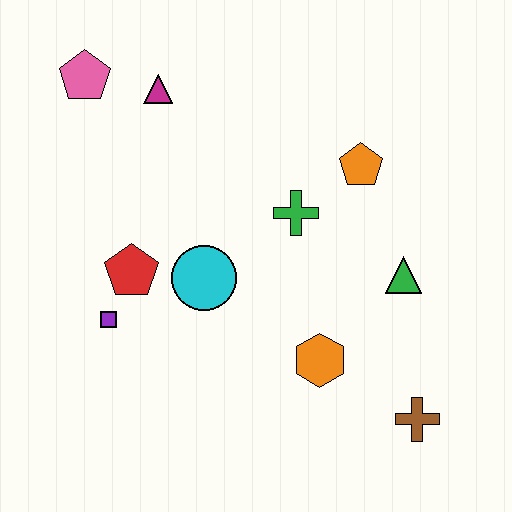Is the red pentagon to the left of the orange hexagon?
Yes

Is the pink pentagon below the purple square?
No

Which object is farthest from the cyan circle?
The brown cross is farthest from the cyan circle.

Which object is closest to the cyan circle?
The red pentagon is closest to the cyan circle.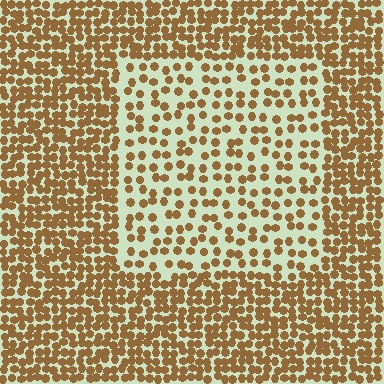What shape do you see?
I see a rectangle.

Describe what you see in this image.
The image contains small brown elements arranged at two different densities. A rectangle-shaped region is visible where the elements are less densely packed than the surrounding area.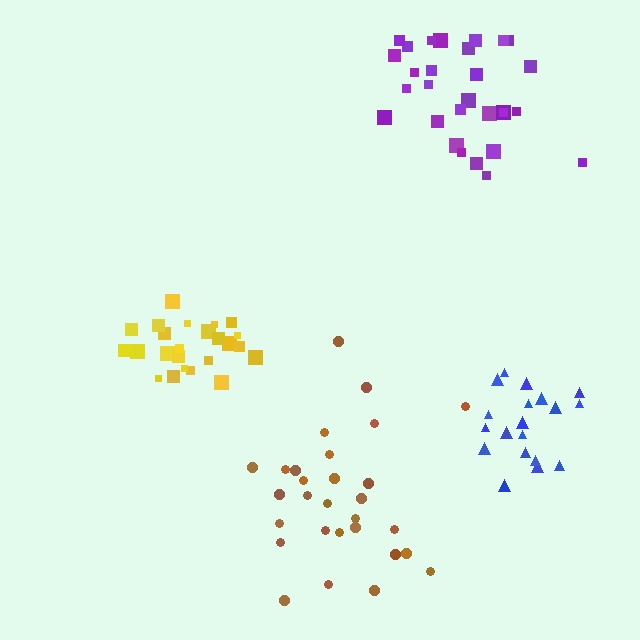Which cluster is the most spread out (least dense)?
Brown.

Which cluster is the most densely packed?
Yellow.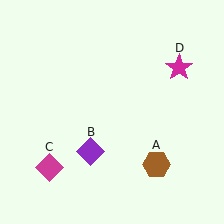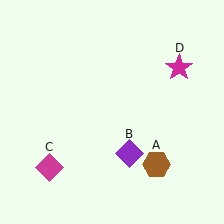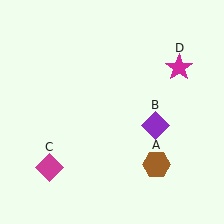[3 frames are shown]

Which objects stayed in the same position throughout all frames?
Brown hexagon (object A) and magenta diamond (object C) and magenta star (object D) remained stationary.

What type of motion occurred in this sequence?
The purple diamond (object B) rotated counterclockwise around the center of the scene.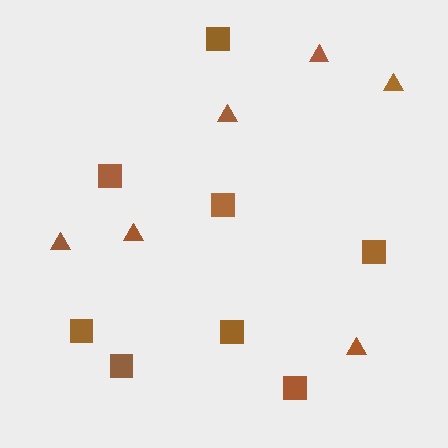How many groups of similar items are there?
There are 2 groups: one group of triangles (6) and one group of squares (8).